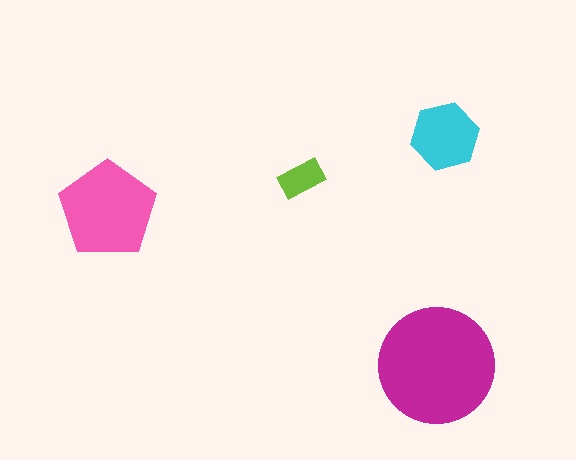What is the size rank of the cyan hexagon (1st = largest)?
3rd.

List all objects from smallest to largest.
The lime rectangle, the cyan hexagon, the pink pentagon, the magenta circle.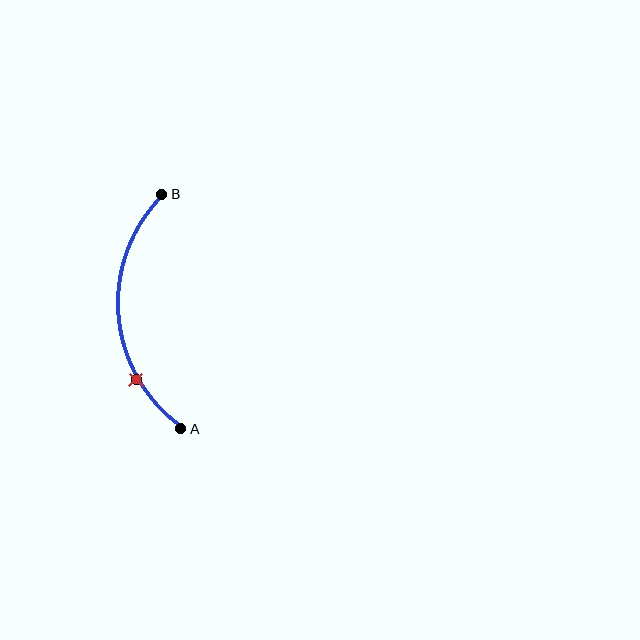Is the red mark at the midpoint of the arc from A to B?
No. The red mark lies on the arc but is closer to endpoint A. The arc midpoint would be at the point on the curve equidistant along the arc from both A and B.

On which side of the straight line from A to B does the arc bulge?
The arc bulges to the left of the straight line connecting A and B.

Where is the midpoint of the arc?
The arc midpoint is the point on the curve farthest from the straight line joining A and B. It sits to the left of that line.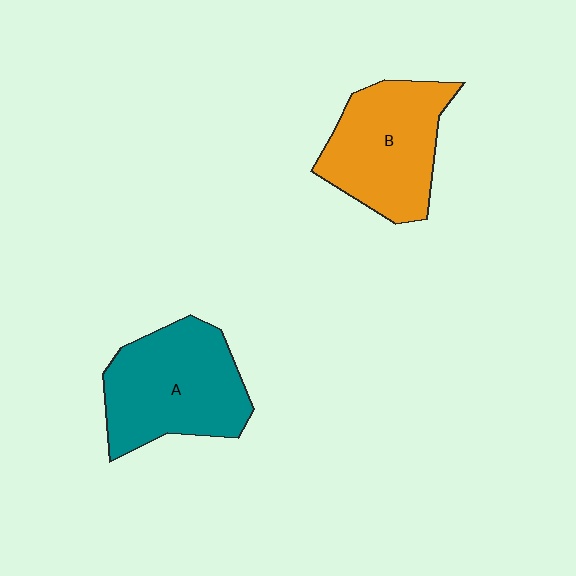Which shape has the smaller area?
Shape B (orange).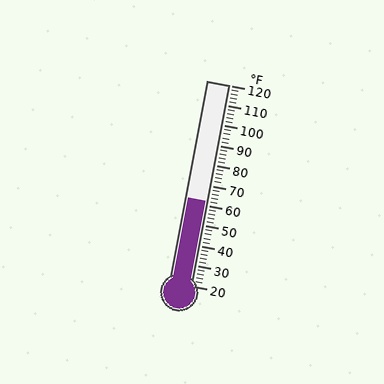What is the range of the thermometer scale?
The thermometer scale ranges from 20°F to 120°F.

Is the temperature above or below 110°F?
The temperature is below 110°F.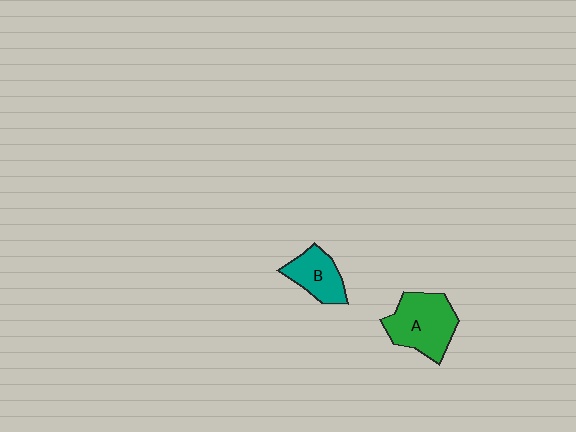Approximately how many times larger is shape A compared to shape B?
Approximately 1.5 times.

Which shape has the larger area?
Shape A (green).